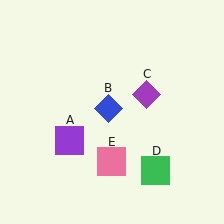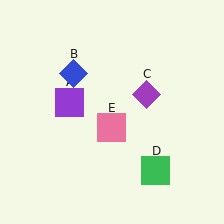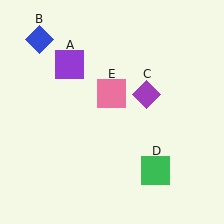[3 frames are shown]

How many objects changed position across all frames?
3 objects changed position: purple square (object A), blue diamond (object B), pink square (object E).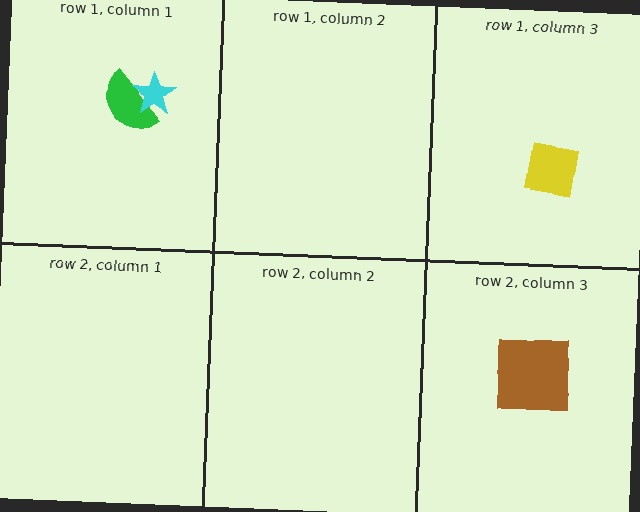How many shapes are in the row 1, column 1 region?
2.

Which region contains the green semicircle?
The row 1, column 1 region.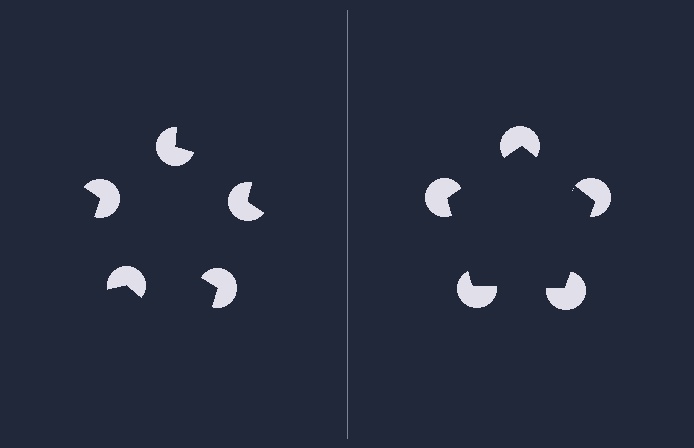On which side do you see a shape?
An illusory pentagon appears on the right side. On the left side the wedge cuts are rotated, so no coherent shape forms.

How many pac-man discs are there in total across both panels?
10 — 5 on each side.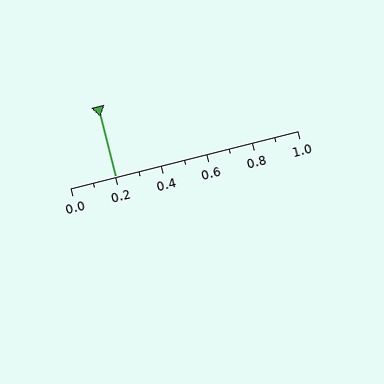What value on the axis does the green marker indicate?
The marker indicates approximately 0.2.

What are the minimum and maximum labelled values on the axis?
The axis runs from 0.0 to 1.0.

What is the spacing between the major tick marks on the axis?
The major ticks are spaced 0.2 apart.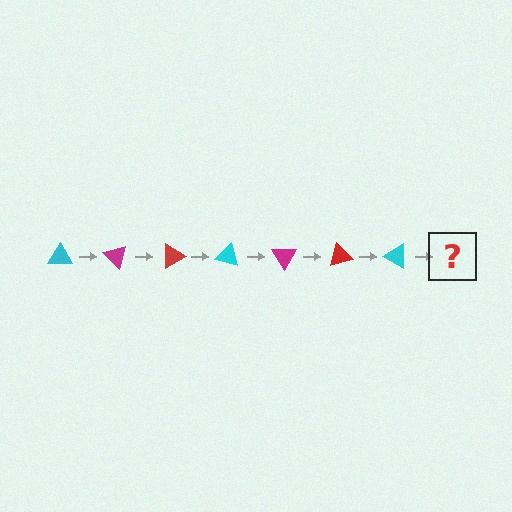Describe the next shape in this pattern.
It should be a magenta triangle, rotated 315 degrees from the start.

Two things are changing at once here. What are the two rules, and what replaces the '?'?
The two rules are that it rotates 45 degrees each step and the color cycles through cyan, magenta, and red. The '?' should be a magenta triangle, rotated 315 degrees from the start.